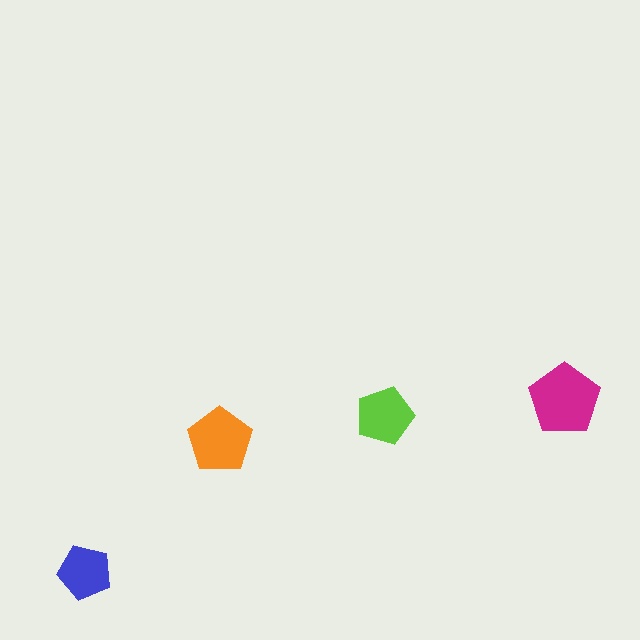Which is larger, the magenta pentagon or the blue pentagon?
The magenta one.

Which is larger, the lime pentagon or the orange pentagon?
The orange one.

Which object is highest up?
The magenta pentagon is topmost.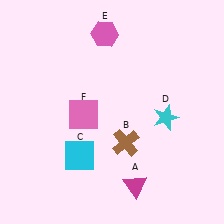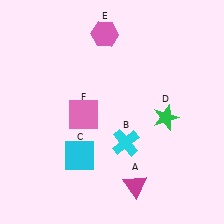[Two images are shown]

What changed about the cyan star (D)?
In Image 1, D is cyan. In Image 2, it changed to green.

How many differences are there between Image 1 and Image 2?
There are 2 differences between the two images.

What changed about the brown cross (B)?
In Image 1, B is brown. In Image 2, it changed to cyan.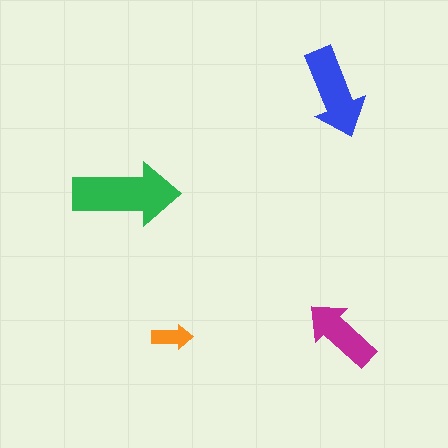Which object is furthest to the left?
The green arrow is leftmost.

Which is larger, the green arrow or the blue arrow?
The green one.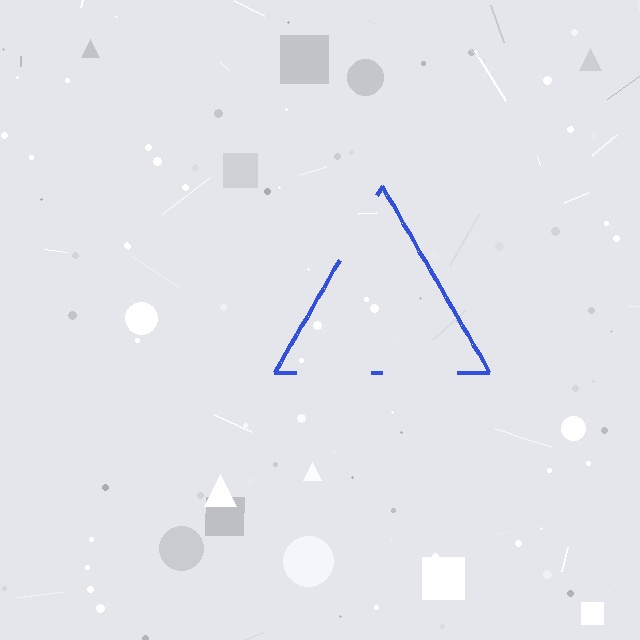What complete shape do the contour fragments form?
The contour fragments form a triangle.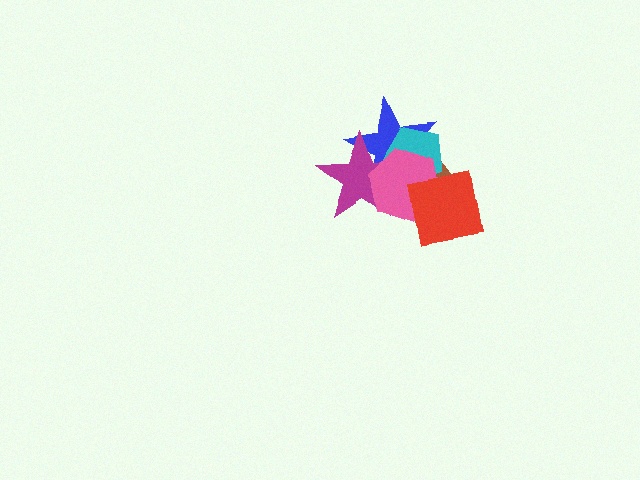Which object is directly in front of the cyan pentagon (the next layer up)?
The magenta star is directly in front of the cyan pentagon.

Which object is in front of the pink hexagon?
The red square is in front of the pink hexagon.